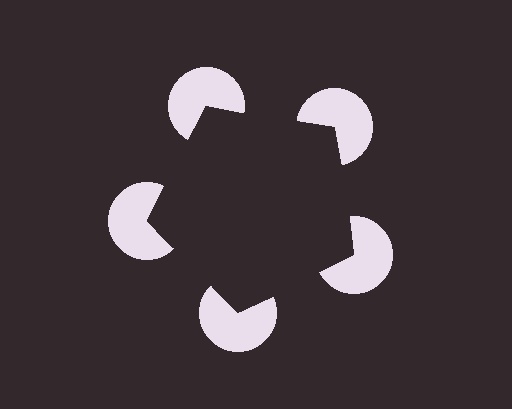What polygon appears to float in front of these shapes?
An illusory pentagon — its edges are inferred from the aligned wedge cuts in the pac-man discs, not physically drawn.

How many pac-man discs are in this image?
There are 5 — one at each vertex of the illusory pentagon.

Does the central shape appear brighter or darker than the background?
It typically appears slightly darker than the background, even though no actual brightness change is drawn.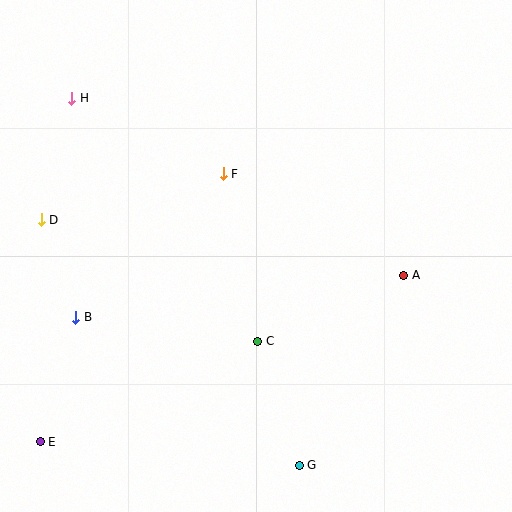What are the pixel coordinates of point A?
Point A is at (404, 275).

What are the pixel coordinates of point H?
Point H is at (72, 98).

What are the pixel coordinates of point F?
Point F is at (223, 174).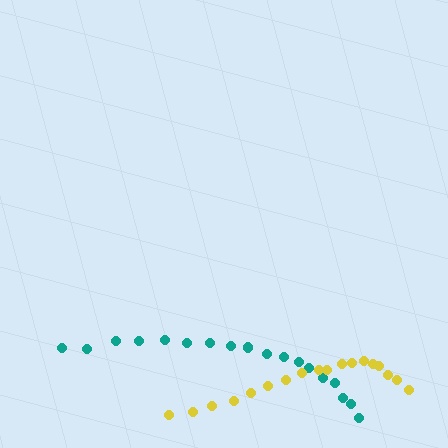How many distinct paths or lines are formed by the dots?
There are 2 distinct paths.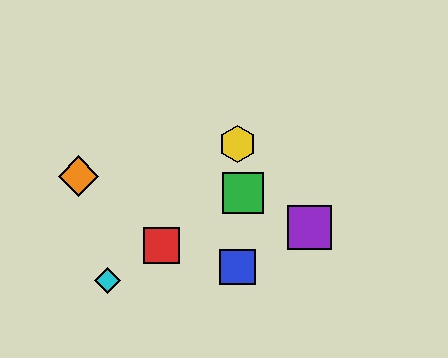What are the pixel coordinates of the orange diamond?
The orange diamond is at (78, 176).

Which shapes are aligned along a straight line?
The red square, the green square, the cyan diamond are aligned along a straight line.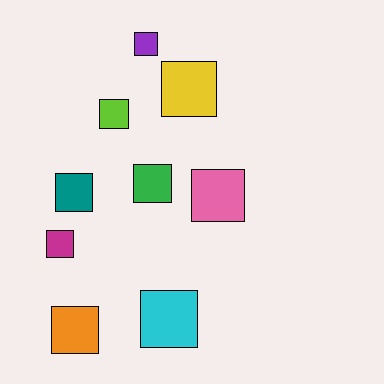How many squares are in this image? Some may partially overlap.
There are 9 squares.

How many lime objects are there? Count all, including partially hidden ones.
There is 1 lime object.